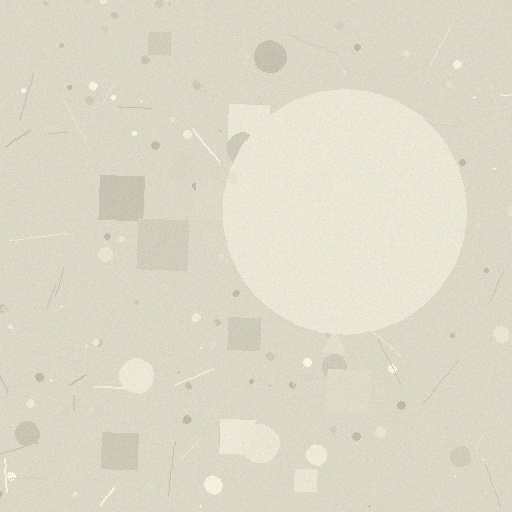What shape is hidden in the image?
A circle is hidden in the image.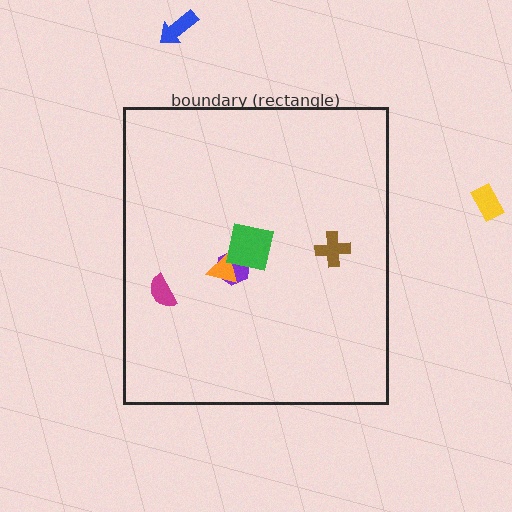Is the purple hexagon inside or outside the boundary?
Inside.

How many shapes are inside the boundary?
5 inside, 2 outside.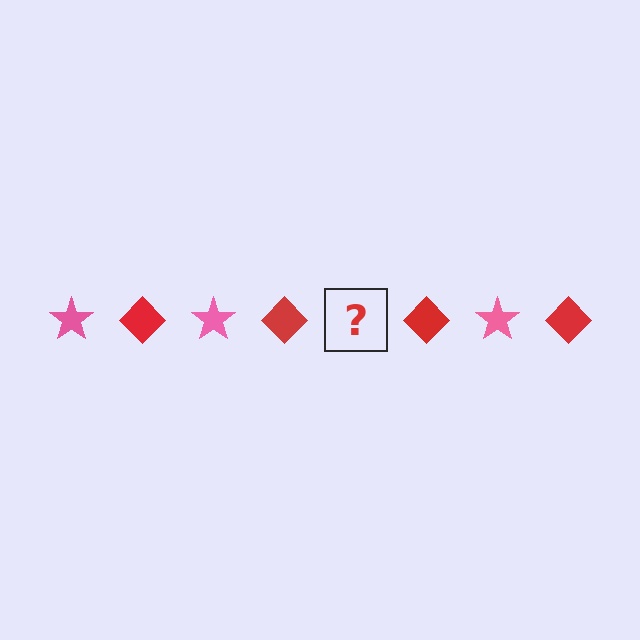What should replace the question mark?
The question mark should be replaced with a pink star.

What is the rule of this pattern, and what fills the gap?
The rule is that the pattern alternates between pink star and red diamond. The gap should be filled with a pink star.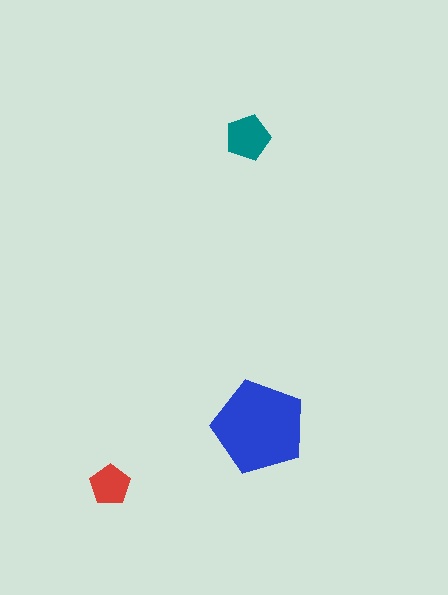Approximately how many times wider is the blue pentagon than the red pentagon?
About 2.5 times wider.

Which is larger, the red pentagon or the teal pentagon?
The teal one.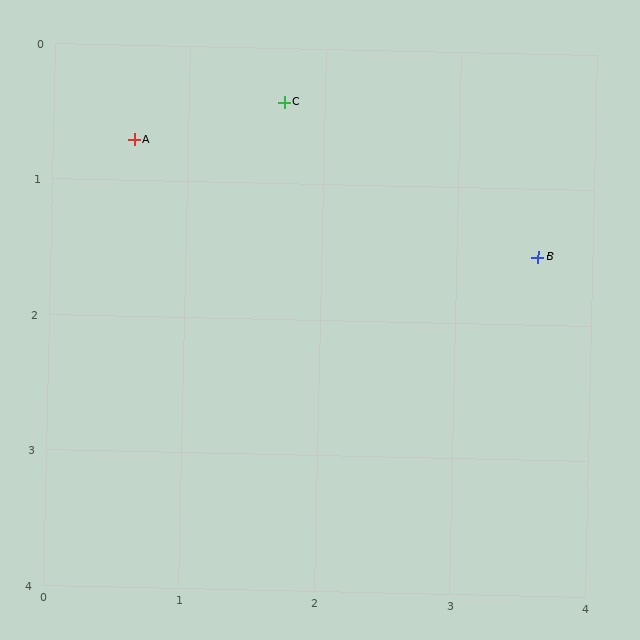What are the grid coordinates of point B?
Point B is at approximately (3.6, 1.5).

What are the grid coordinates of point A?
Point A is at approximately (0.6, 0.7).